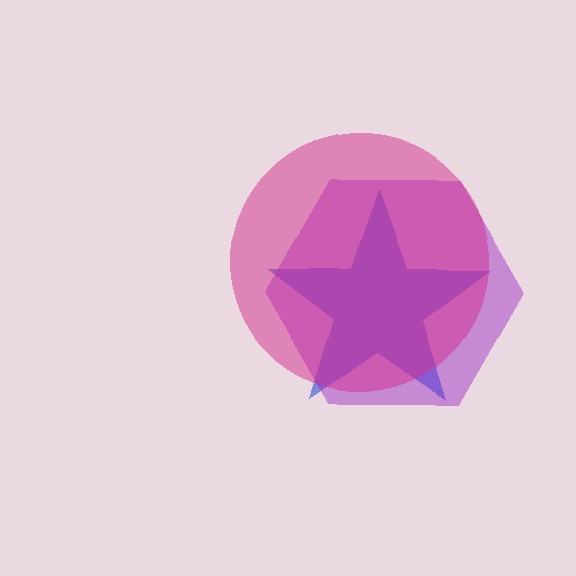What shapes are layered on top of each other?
The layered shapes are: a blue star, a purple hexagon, a magenta circle.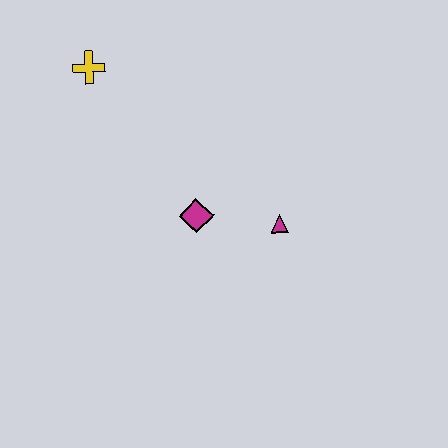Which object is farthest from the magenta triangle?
The yellow cross is farthest from the magenta triangle.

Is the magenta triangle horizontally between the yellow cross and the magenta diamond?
No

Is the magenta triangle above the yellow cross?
No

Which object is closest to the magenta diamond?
The magenta triangle is closest to the magenta diamond.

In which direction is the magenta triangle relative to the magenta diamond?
The magenta triangle is to the right of the magenta diamond.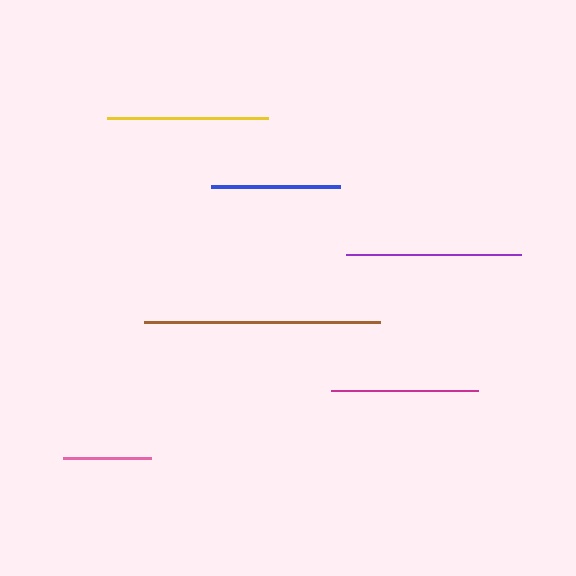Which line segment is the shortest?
The pink line is the shortest at approximately 88 pixels.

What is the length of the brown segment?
The brown segment is approximately 236 pixels long.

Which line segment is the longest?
The brown line is the longest at approximately 236 pixels.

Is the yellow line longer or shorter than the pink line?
The yellow line is longer than the pink line.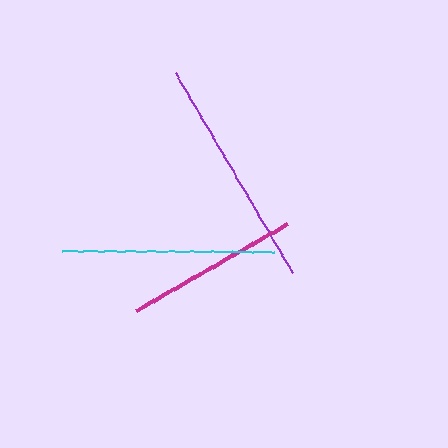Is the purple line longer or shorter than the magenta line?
The purple line is longer than the magenta line.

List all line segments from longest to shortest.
From longest to shortest: purple, cyan, magenta.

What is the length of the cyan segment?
The cyan segment is approximately 211 pixels long.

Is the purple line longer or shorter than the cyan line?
The purple line is longer than the cyan line.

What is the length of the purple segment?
The purple segment is approximately 231 pixels long.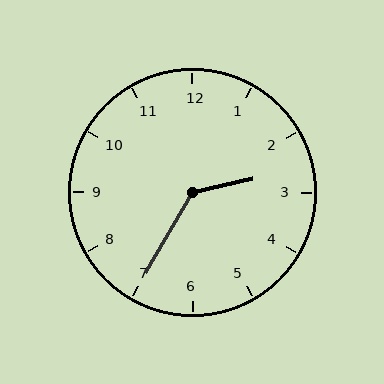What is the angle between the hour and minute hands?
Approximately 132 degrees.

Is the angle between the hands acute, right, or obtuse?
It is obtuse.